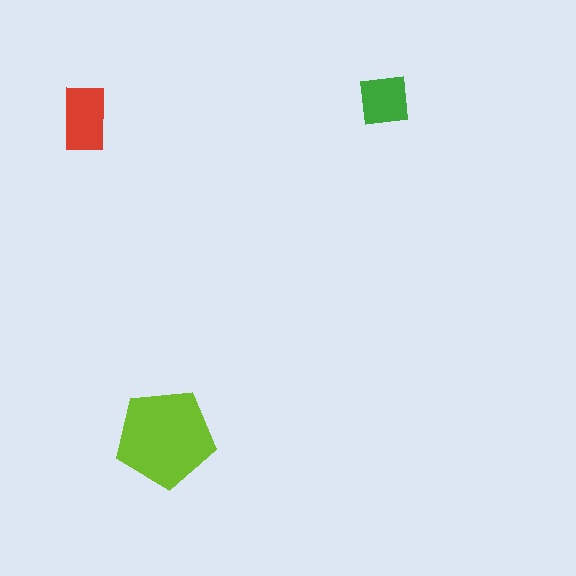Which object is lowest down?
The lime pentagon is bottommost.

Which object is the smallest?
The green square.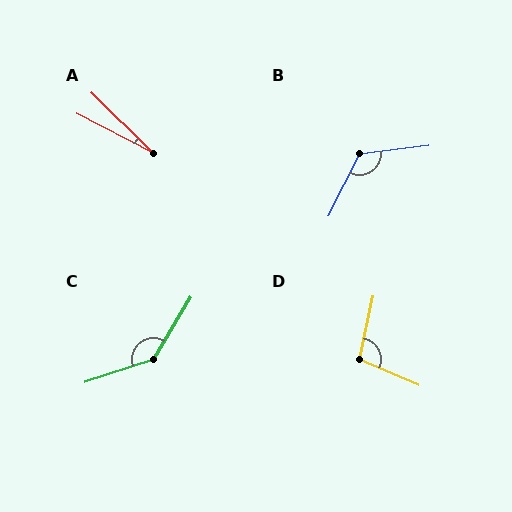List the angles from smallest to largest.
A (17°), D (101°), B (124°), C (139°).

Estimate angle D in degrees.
Approximately 101 degrees.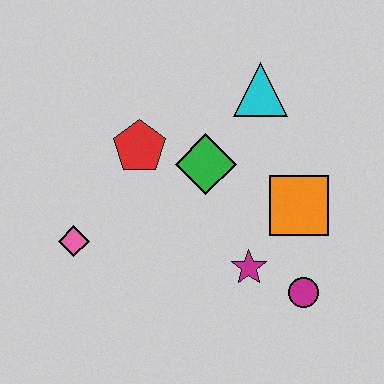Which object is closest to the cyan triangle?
The green diamond is closest to the cyan triangle.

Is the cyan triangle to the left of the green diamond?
No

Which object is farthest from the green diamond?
The magenta circle is farthest from the green diamond.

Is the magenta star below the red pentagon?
Yes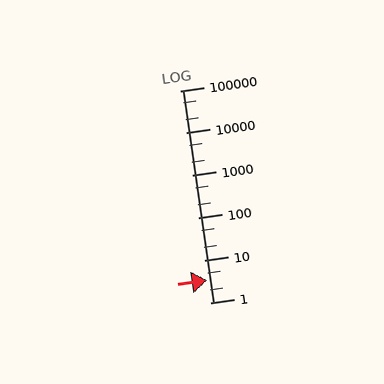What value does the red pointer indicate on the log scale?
The pointer indicates approximately 3.3.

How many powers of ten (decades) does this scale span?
The scale spans 5 decades, from 1 to 100000.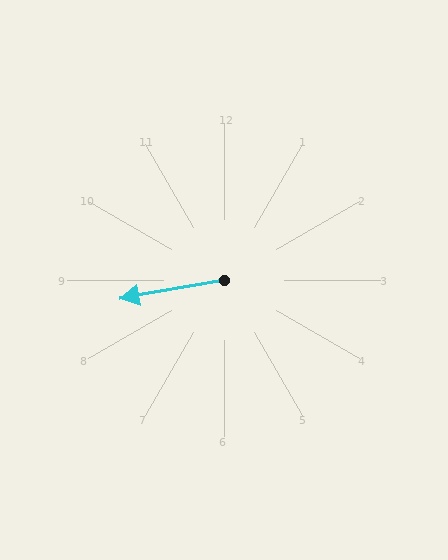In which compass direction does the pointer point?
West.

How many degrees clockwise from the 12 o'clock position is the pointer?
Approximately 260 degrees.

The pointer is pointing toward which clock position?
Roughly 9 o'clock.